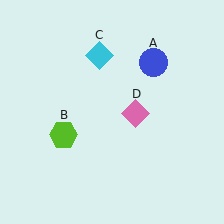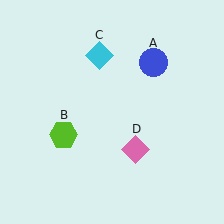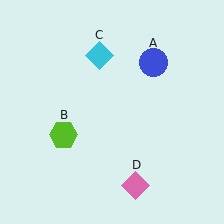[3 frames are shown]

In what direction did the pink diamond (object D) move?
The pink diamond (object D) moved down.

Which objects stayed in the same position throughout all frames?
Blue circle (object A) and lime hexagon (object B) and cyan diamond (object C) remained stationary.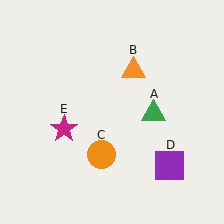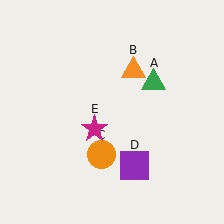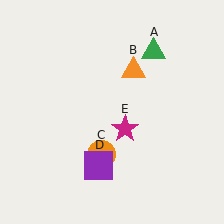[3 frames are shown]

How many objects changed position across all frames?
3 objects changed position: green triangle (object A), purple square (object D), magenta star (object E).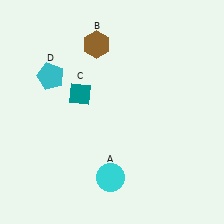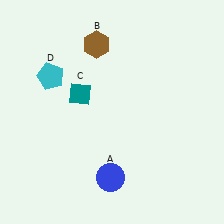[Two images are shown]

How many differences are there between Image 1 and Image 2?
There is 1 difference between the two images.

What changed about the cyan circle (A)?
In Image 1, A is cyan. In Image 2, it changed to blue.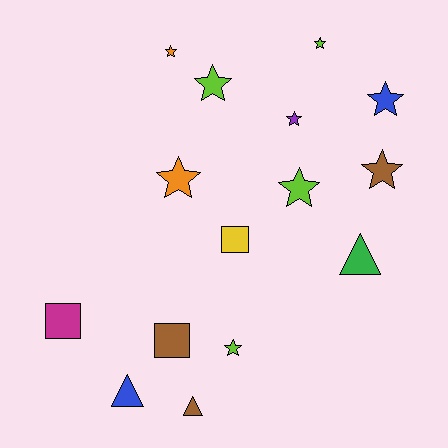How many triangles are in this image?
There are 3 triangles.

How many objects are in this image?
There are 15 objects.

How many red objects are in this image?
There are no red objects.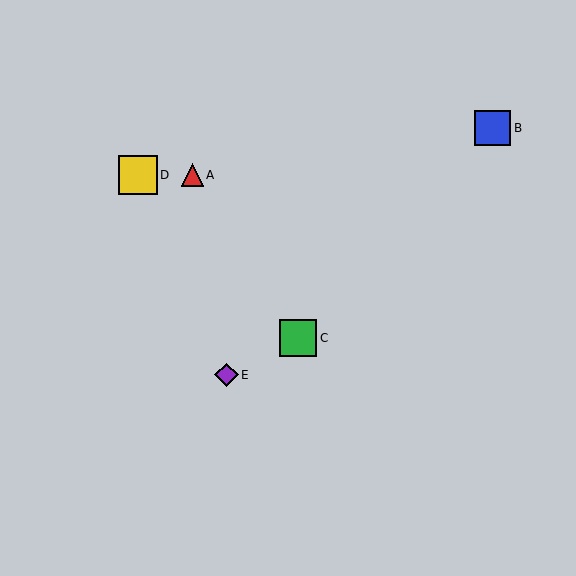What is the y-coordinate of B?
Object B is at y≈128.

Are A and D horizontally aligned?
Yes, both are at y≈175.